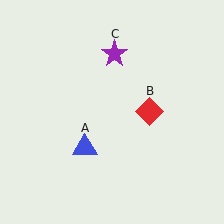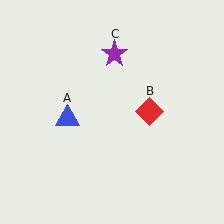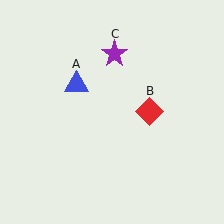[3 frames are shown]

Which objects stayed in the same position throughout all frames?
Red diamond (object B) and purple star (object C) remained stationary.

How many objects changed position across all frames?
1 object changed position: blue triangle (object A).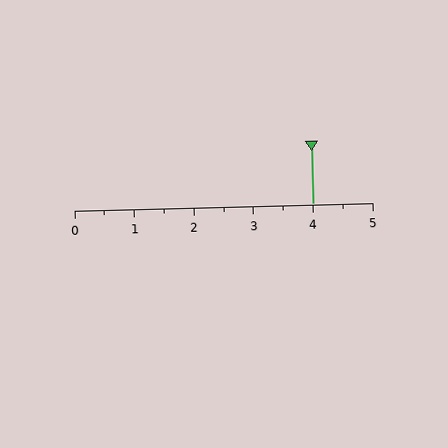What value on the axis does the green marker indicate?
The marker indicates approximately 4.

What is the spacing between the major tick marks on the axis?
The major ticks are spaced 1 apart.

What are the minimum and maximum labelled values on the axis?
The axis runs from 0 to 5.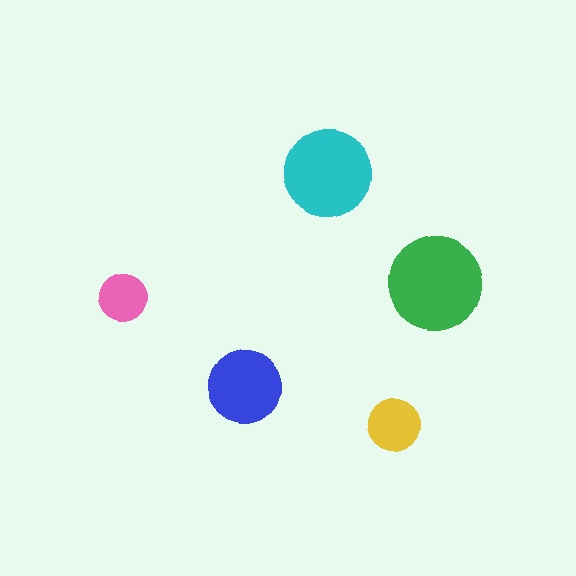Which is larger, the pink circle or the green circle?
The green one.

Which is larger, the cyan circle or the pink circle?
The cyan one.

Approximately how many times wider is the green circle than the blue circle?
About 1.5 times wider.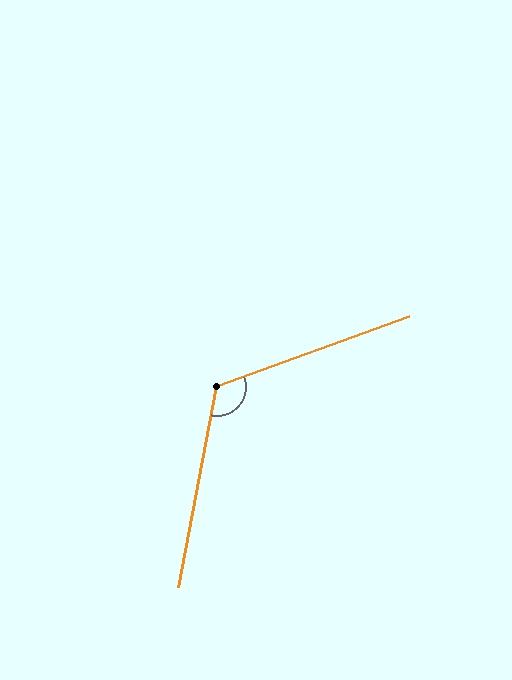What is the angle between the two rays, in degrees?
Approximately 121 degrees.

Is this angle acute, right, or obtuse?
It is obtuse.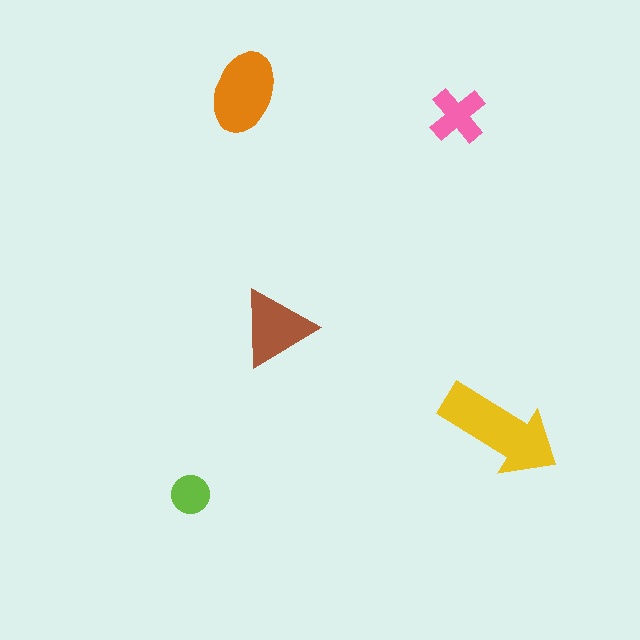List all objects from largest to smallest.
The yellow arrow, the orange ellipse, the brown triangle, the pink cross, the lime circle.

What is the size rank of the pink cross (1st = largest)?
4th.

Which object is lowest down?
The lime circle is bottommost.